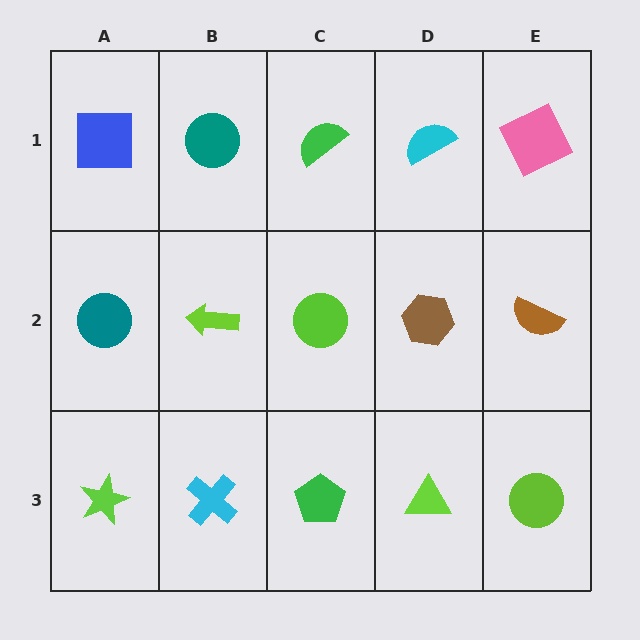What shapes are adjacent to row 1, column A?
A teal circle (row 2, column A), a teal circle (row 1, column B).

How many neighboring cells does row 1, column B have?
3.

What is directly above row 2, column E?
A pink square.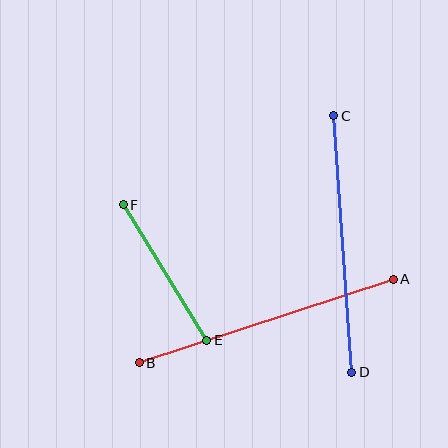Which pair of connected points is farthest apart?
Points A and B are farthest apart.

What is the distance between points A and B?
The distance is approximately 267 pixels.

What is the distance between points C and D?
The distance is approximately 257 pixels.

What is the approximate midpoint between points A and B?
The midpoint is at approximately (266, 321) pixels.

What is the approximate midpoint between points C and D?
The midpoint is at approximately (343, 244) pixels.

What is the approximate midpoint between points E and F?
The midpoint is at approximately (165, 272) pixels.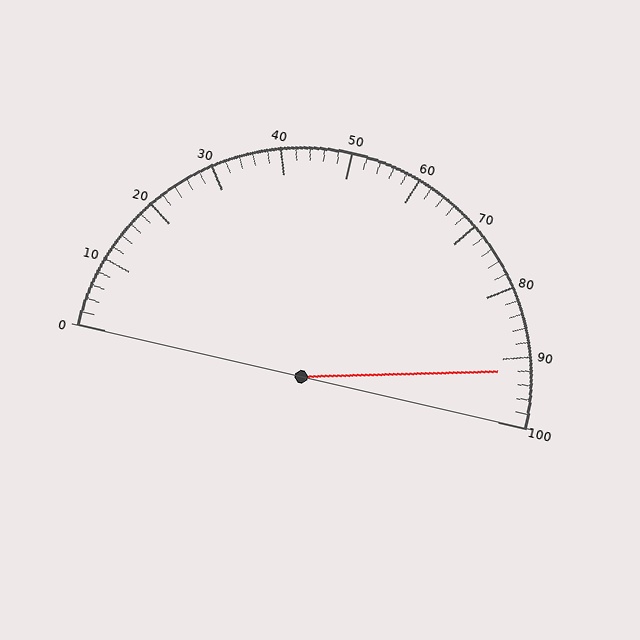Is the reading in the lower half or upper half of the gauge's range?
The reading is in the upper half of the range (0 to 100).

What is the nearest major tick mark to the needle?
The nearest major tick mark is 90.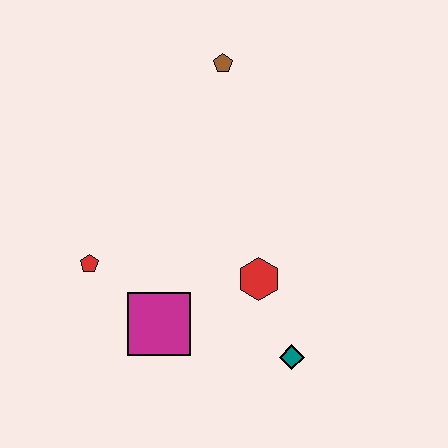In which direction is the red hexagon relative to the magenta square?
The red hexagon is to the right of the magenta square.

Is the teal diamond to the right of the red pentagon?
Yes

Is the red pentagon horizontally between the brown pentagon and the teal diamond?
No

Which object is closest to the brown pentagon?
The red hexagon is closest to the brown pentagon.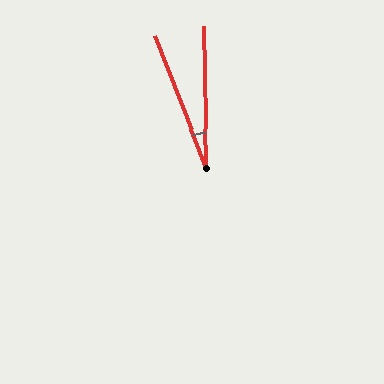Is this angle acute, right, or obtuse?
It is acute.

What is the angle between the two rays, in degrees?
Approximately 20 degrees.